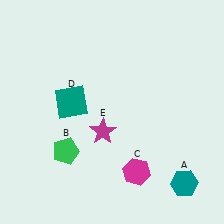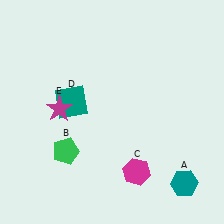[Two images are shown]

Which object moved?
The magenta star (E) moved left.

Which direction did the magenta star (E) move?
The magenta star (E) moved left.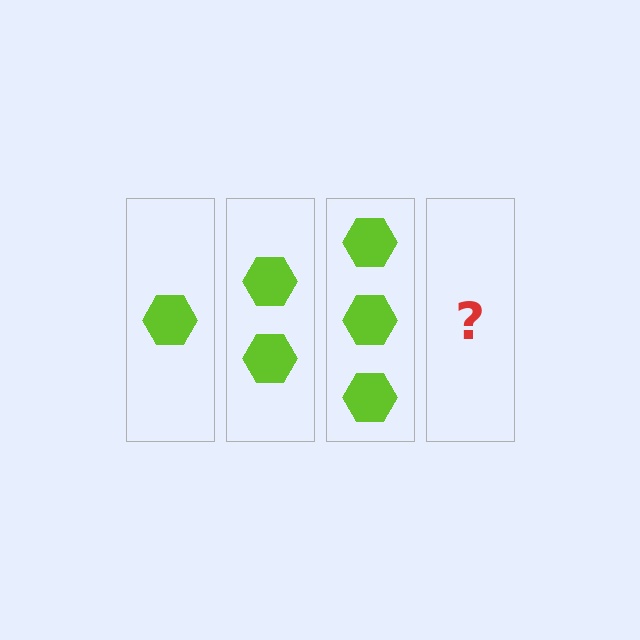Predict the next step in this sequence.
The next step is 4 hexagons.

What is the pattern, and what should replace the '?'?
The pattern is that each step adds one more hexagon. The '?' should be 4 hexagons.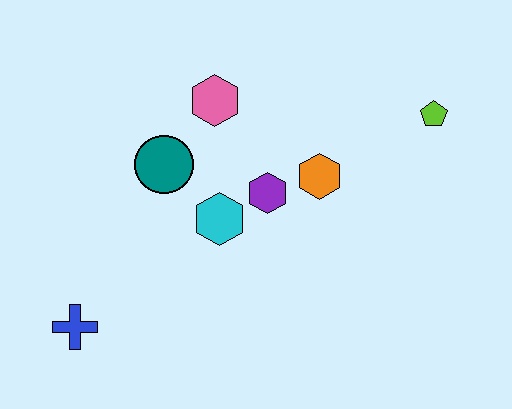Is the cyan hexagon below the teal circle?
Yes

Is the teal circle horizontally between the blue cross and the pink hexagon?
Yes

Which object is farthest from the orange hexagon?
The blue cross is farthest from the orange hexagon.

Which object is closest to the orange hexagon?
The purple hexagon is closest to the orange hexagon.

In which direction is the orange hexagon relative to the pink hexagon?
The orange hexagon is to the right of the pink hexagon.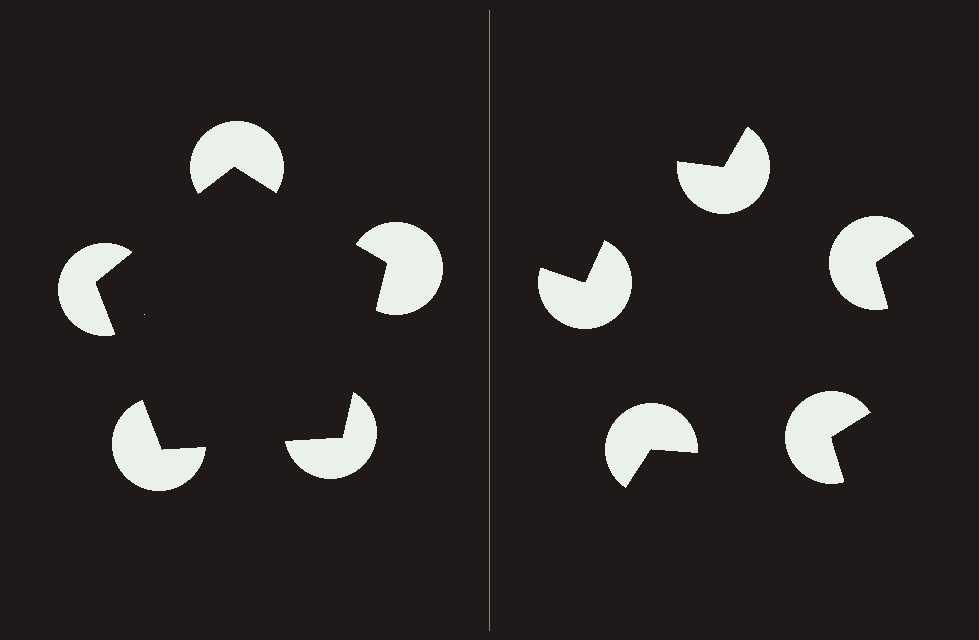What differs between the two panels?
The pac-man discs are positioned identically on both sides; only the wedge orientations differ. On the left they align to a pentagon; on the right they are misaligned.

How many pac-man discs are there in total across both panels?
10 — 5 on each side.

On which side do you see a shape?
An illusory pentagon appears on the left side. On the right side the wedge cuts are rotated, so no coherent shape forms.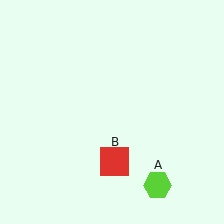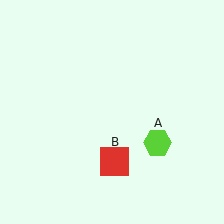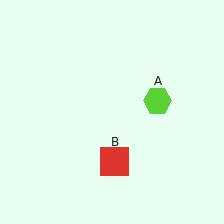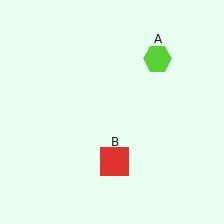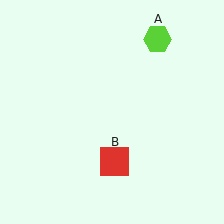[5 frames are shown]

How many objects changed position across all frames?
1 object changed position: lime hexagon (object A).